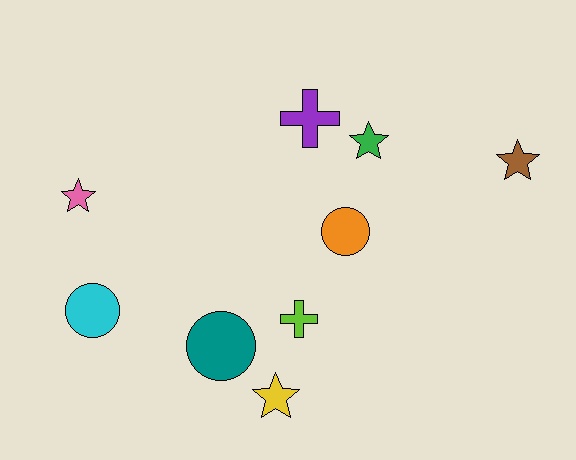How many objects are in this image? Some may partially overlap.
There are 9 objects.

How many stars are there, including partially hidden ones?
There are 4 stars.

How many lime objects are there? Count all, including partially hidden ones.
There is 1 lime object.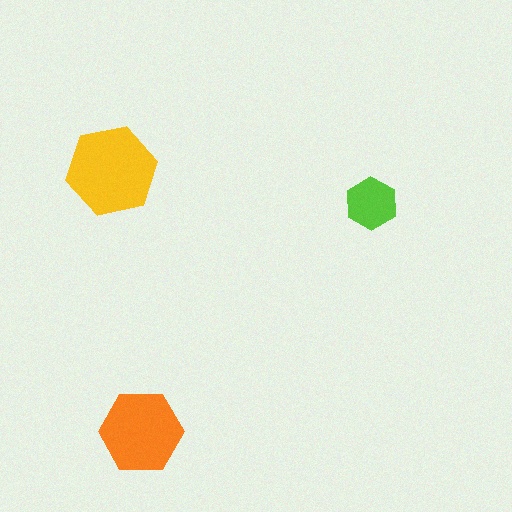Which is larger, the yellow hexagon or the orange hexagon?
The yellow one.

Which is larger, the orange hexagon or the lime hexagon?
The orange one.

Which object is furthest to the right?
The lime hexagon is rightmost.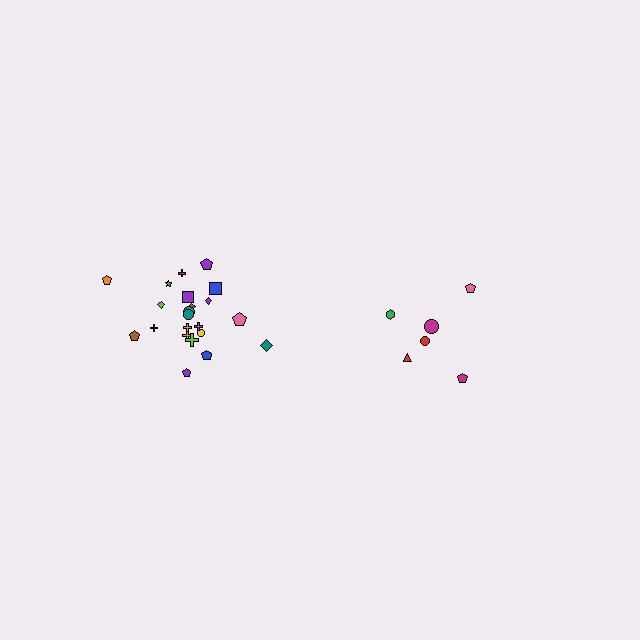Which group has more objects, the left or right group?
The left group.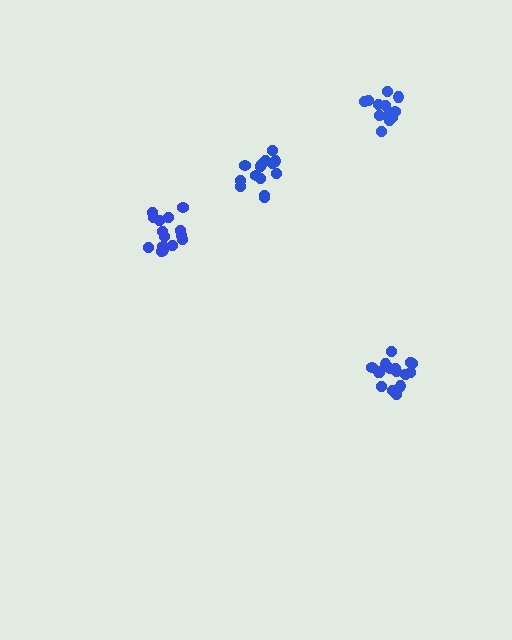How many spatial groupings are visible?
There are 4 spatial groupings.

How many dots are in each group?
Group 1: 15 dots, Group 2: 13 dots, Group 3: 16 dots, Group 4: 14 dots (58 total).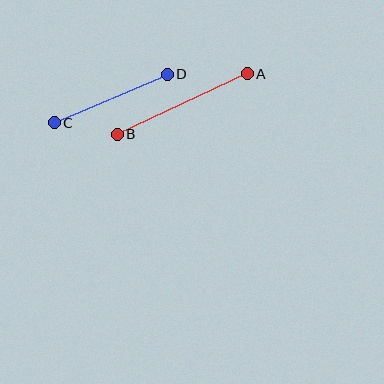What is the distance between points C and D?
The distance is approximately 123 pixels.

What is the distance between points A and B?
The distance is approximately 143 pixels.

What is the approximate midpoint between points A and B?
The midpoint is at approximately (182, 104) pixels.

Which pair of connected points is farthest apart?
Points A and B are farthest apart.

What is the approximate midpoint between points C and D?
The midpoint is at approximately (111, 99) pixels.